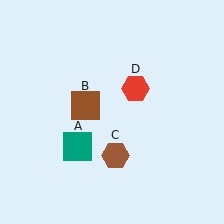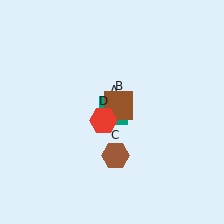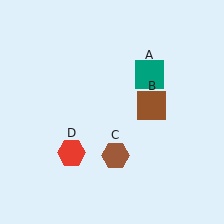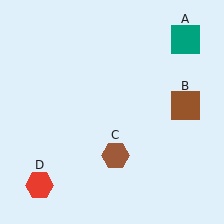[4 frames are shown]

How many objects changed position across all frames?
3 objects changed position: teal square (object A), brown square (object B), red hexagon (object D).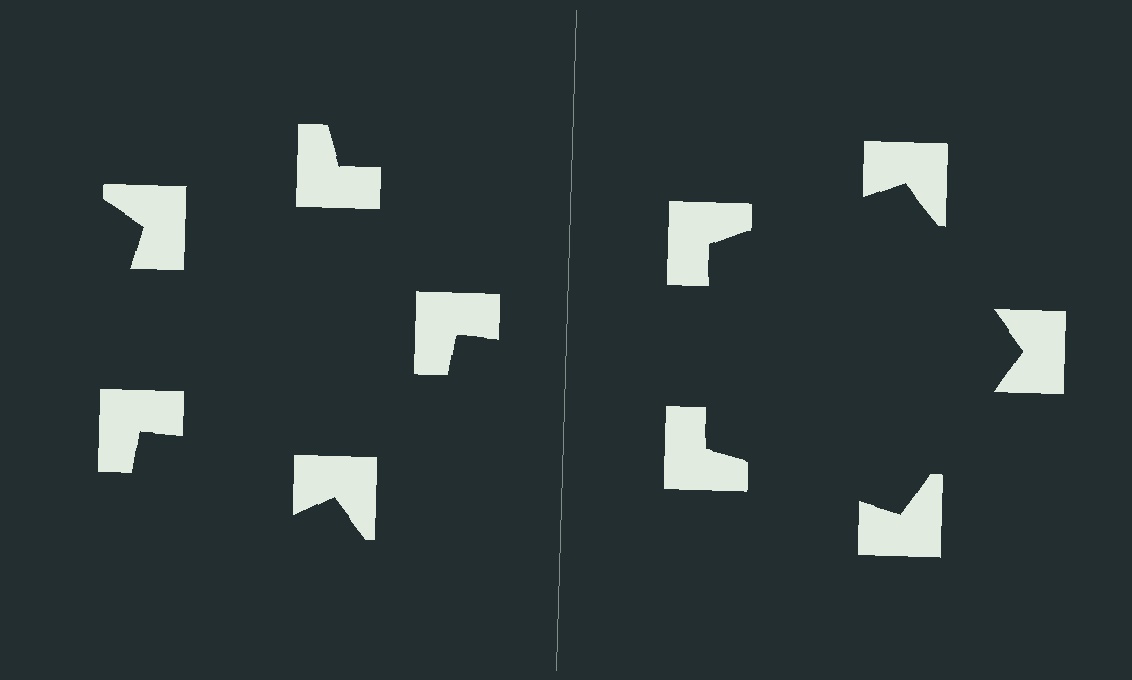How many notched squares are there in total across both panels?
10 — 5 on each side.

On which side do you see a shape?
An illusory pentagon appears on the right side. On the left side the wedge cuts are rotated, so no coherent shape forms.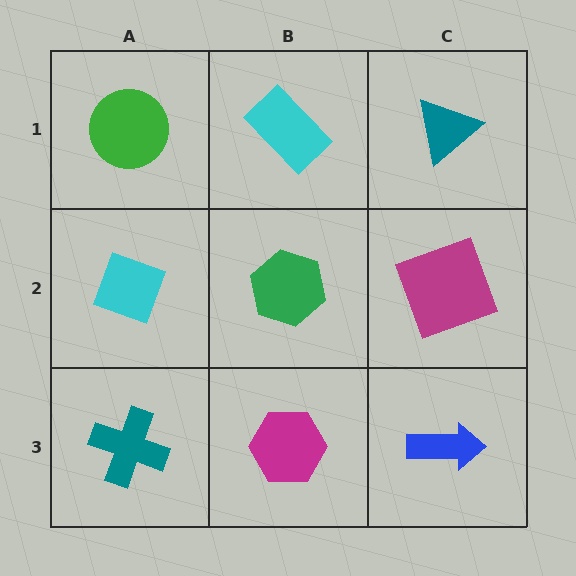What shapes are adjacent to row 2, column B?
A cyan rectangle (row 1, column B), a magenta hexagon (row 3, column B), a cyan diamond (row 2, column A), a magenta square (row 2, column C).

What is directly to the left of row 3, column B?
A teal cross.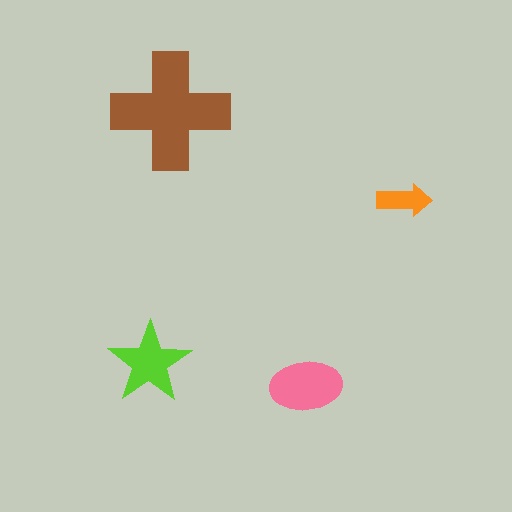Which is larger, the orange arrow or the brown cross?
The brown cross.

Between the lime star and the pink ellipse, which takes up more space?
The pink ellipse.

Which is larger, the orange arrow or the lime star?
The lime star.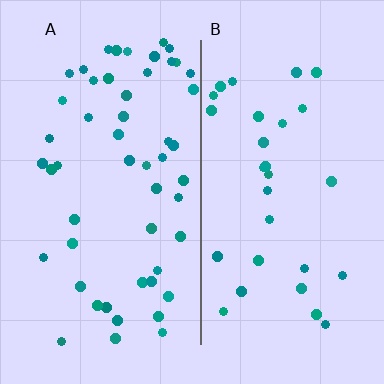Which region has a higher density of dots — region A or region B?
A (the left).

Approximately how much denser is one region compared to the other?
Approximately 1.7× — region A over region B.